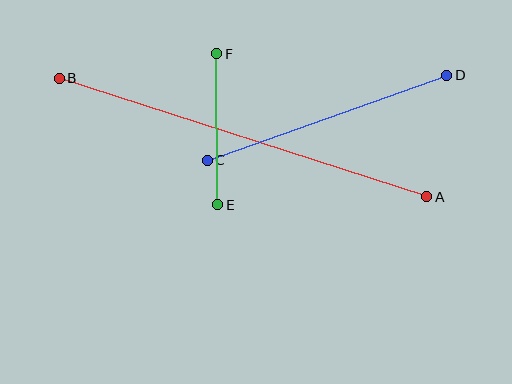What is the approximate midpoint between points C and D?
The midpoint is at approximately (327, 118) pixels.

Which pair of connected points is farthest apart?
Points A and B are farthest apart.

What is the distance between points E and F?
The distance is approximately 151 pixels.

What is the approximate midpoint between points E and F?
The midpoint is at approximately (217, 129) pixels.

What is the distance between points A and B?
The distance is approximately 386 pixels.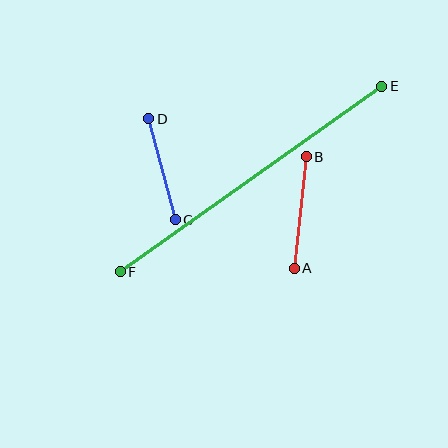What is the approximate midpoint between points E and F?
The midpoint is at approximately (251, 179) pixels.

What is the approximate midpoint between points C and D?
The midpoint is at approximately (162, 169) pixels.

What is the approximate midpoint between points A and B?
The midpoint is at approximately (300, 213) pixels.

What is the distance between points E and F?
The distance is approximately 321 pixels.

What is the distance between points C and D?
The distance is approximately 104 pixels.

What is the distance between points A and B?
The distance is approximately 112 pixels.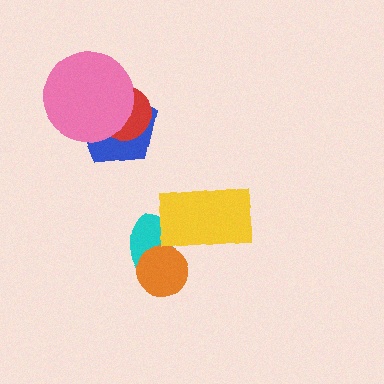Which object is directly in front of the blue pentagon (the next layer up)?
The red circle is directly in front of the blue pentagon.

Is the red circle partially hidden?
Yes, it is partially covered by another shape.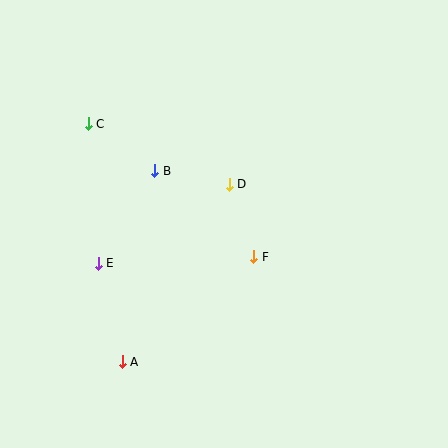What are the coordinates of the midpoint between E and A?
The midpoint between E and A is at (110, 312).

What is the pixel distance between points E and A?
The distance between E and A is 101 pixels.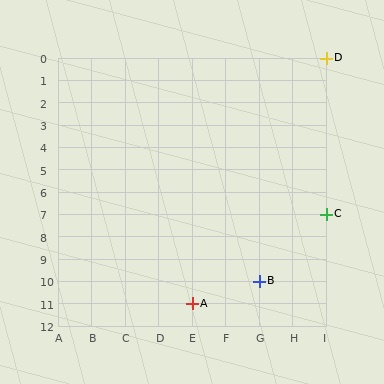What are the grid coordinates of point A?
Point A is at grid coordinates (E, 11).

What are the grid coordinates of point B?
Point B is at grid coordinates (G, 10).